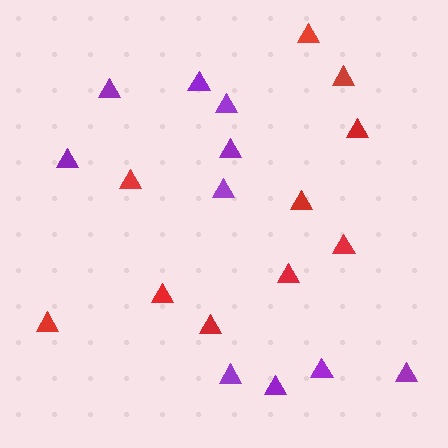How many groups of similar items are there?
There are 2 groups: one group of purple triangles (10) and one group of red triangles (10).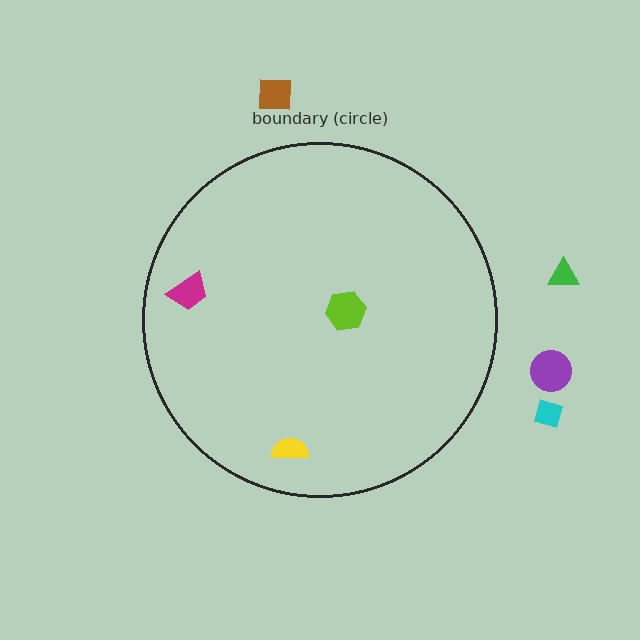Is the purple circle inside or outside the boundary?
Outside.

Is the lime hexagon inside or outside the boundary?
Inside.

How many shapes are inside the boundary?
3 inside, 4 outside.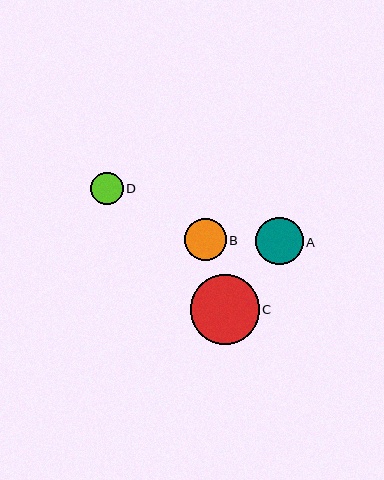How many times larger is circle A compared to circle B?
Circle A is approximately 1.1 times the size of circle B.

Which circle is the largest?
Circle C is the largest with a size of approximately 69 pixels.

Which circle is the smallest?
Circle D is the smallest with a size of approximately 32 pixels.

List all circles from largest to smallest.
From largest to smallest: C, A, B, D.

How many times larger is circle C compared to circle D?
Circle C is approximately 2.1 times the size of circle D.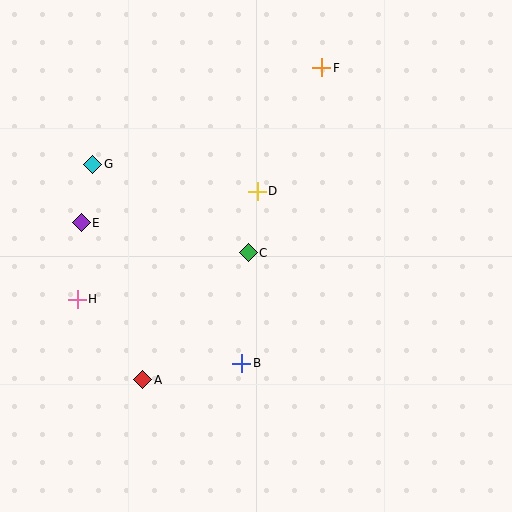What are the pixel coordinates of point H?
Point H is at (77, 299).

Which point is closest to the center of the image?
Point C at (248, 253) is closest to the center.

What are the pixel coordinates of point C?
Point C is at (248, 253).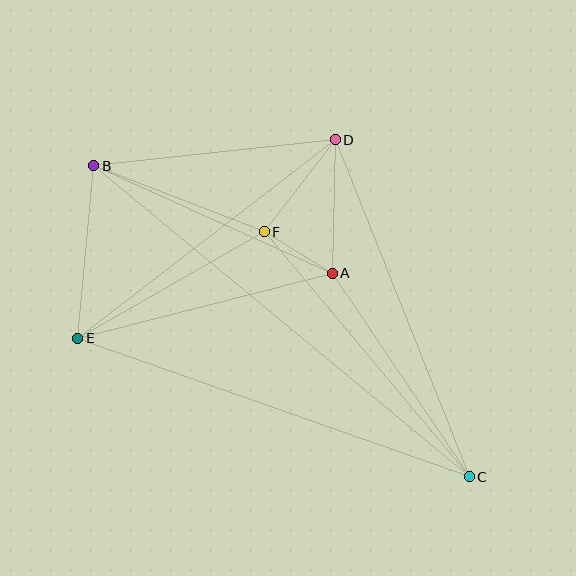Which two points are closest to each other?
Points A and F are closest to each other.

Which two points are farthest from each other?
Points B and C are farthest from each other.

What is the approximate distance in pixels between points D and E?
The distance between D and E is approximately 325 pixels.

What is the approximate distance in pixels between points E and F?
The distance between E and F is approximately 214 pixels.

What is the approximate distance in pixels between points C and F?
The distance between C and F is approximately 320 pixels.